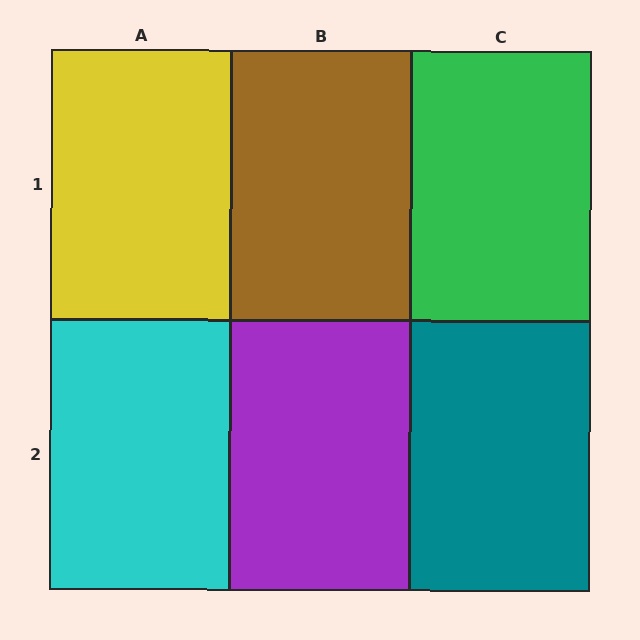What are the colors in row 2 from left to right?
Cyan, purple, teal.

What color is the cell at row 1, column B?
Brown.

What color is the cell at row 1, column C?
Green.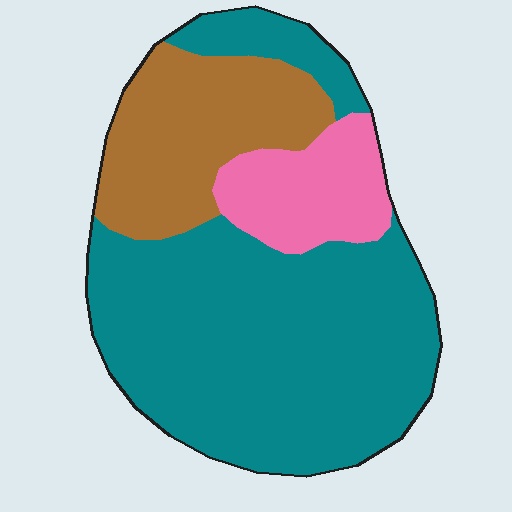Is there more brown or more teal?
Teal.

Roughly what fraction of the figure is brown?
Brown covers roughly 25% of the figure.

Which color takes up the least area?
Pink, at roughly 15%.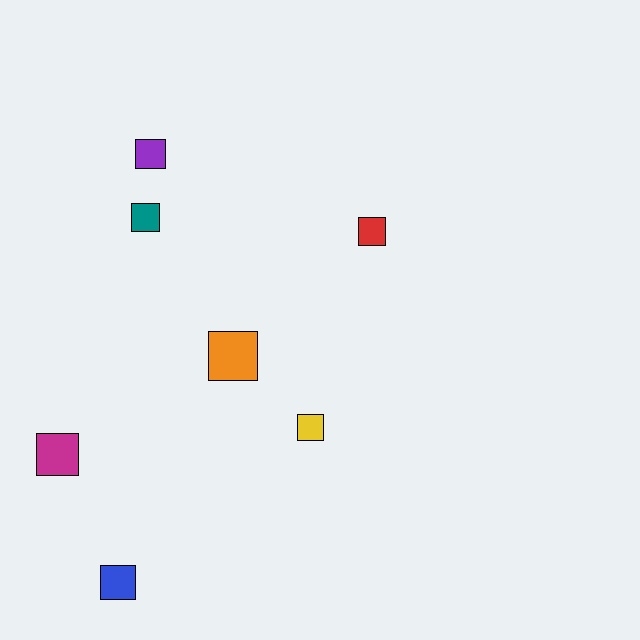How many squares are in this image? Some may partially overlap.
There are 7 squares.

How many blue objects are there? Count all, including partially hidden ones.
There is 1 blue object.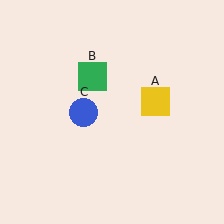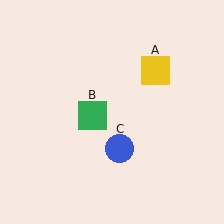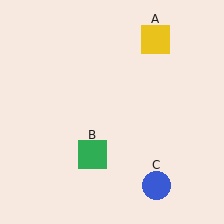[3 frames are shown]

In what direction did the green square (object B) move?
The green square (object B) moved down.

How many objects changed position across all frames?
3 objects changed position: yellow square (object A), green square (object B), blue circle (object C).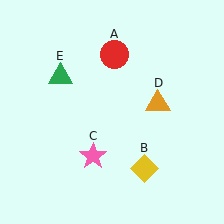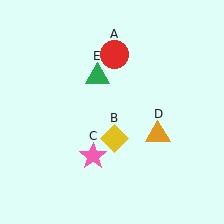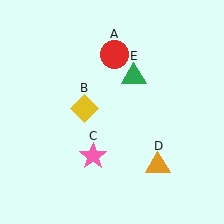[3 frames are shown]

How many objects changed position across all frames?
3 objects changed position: yellow diamond (object B), orange triangle (object D), green triangle (object E).